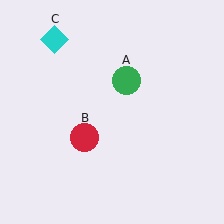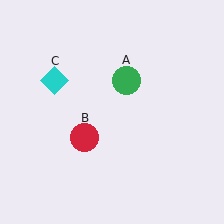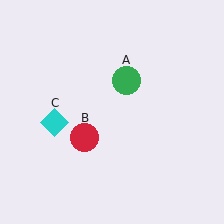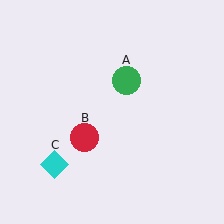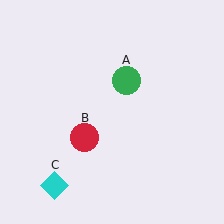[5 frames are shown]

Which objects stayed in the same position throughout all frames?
Green circle (object A) and red circle (object B) remained stationary.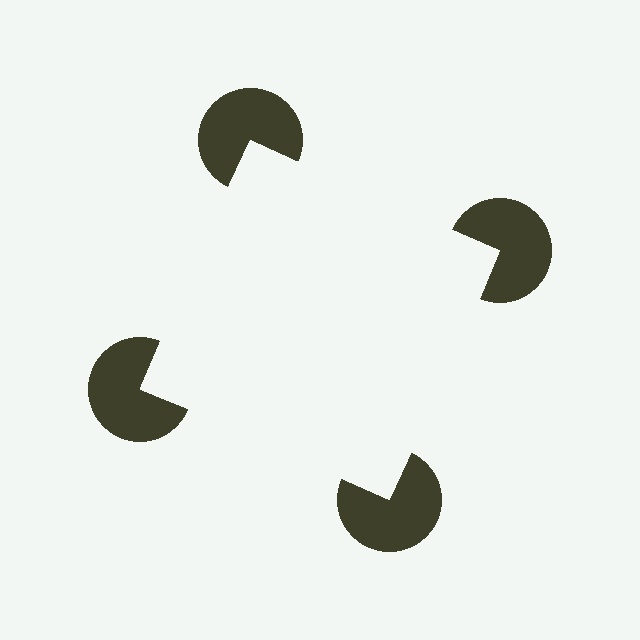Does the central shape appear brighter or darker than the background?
It typically appears slightly brighter than the background, even though no actual brightness change is drawn.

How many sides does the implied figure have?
4 sides.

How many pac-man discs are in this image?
There are 4 — one at each vertex of the illusory square.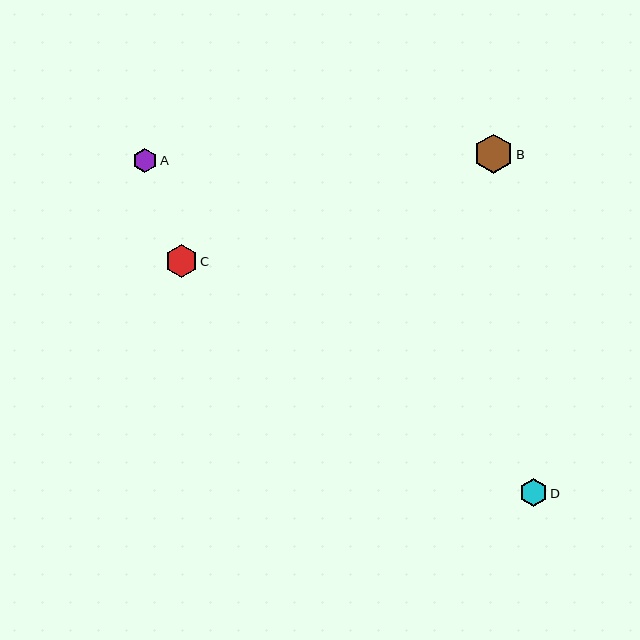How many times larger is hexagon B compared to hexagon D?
Hexagon B is approximately 1.4 times the size of hexagon D.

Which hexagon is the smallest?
Hexagon A is the smallest with a size of approximately 24 pixels.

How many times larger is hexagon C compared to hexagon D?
Hexagon C is approximately 1.2 times the size of hexagon D.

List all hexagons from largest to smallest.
From largest to smallest: B, C, D, A.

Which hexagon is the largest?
Hexagon B is the largest with a size of approximately 39 pixels.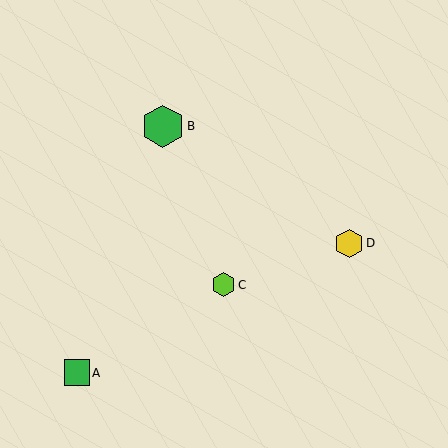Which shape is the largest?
The green hexagon (labeled B) is the largest.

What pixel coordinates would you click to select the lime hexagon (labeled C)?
Click at (224, 285) to select the lime hexagon C.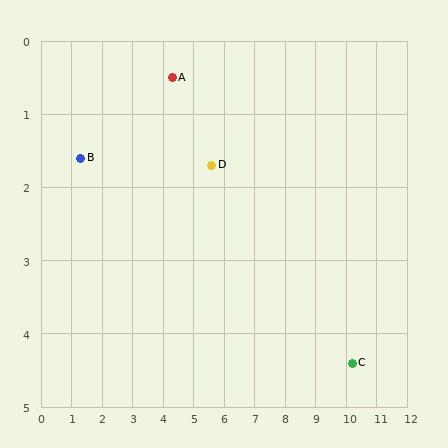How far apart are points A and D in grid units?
Points A and D are about 1.8 grid units apart.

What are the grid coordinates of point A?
Point A is at approximately (4.3, 0.5).